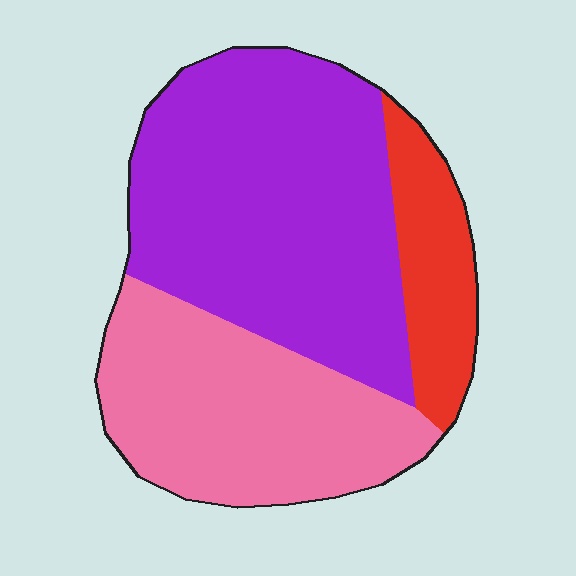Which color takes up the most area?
Purple, at roughly 50%.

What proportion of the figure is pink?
Pink takes up between a third and a half of the figure.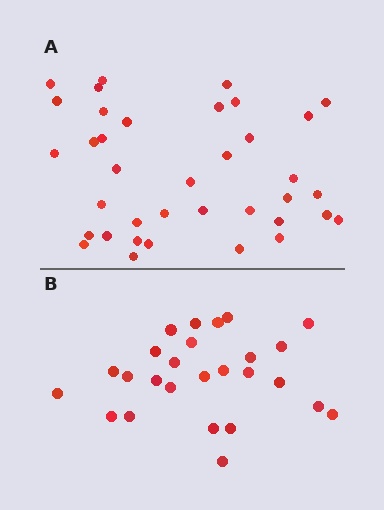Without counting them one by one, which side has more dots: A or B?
Region A (the top region) has more dots.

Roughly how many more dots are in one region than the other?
Region A has roughly 12 or so more dots than region B.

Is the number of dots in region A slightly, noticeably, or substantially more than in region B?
Region A has noticeably more, but not dramatically so. The ratio is roughly 1.4 to 1.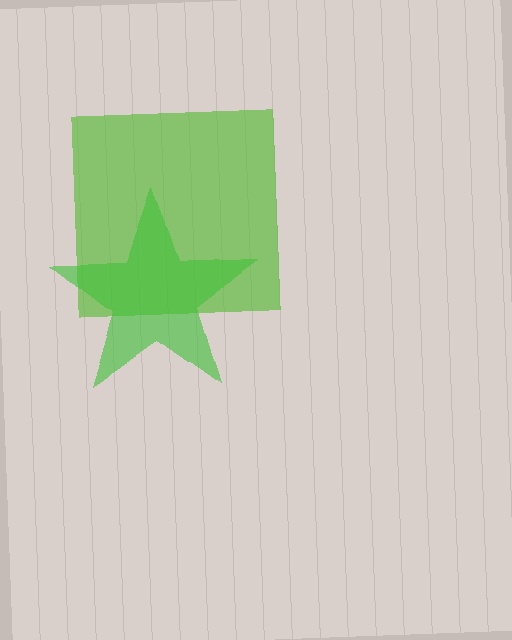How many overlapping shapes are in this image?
There are 2 overlapping shapes in the image.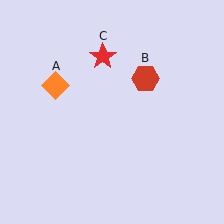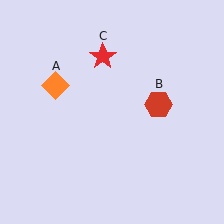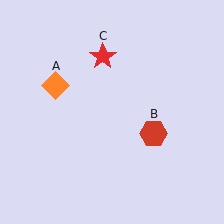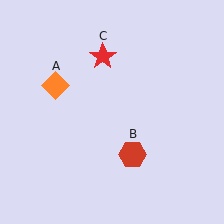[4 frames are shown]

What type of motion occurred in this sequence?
The red hexagon (object B) rotated clockwise around the center of the scene.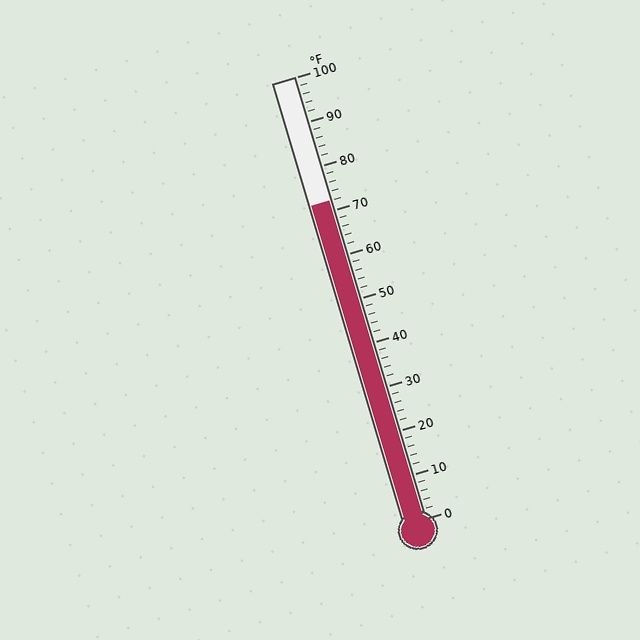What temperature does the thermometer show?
The thermometer shows approximately 72°F.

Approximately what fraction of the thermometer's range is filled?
The thermometer is filled to approximately 70% of its range.